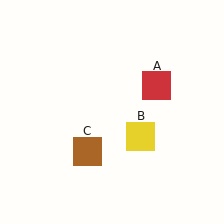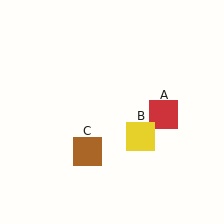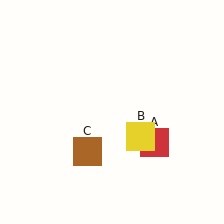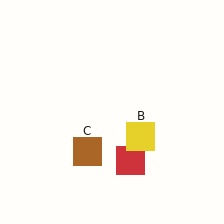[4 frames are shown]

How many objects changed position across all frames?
1 object changed position: red square (object A).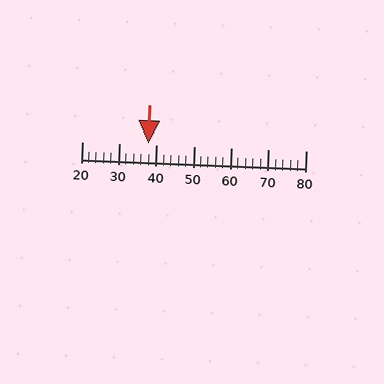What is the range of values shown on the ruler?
The ruler shows values from 20 to 80.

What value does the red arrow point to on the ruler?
The red arrow points to approximately 38.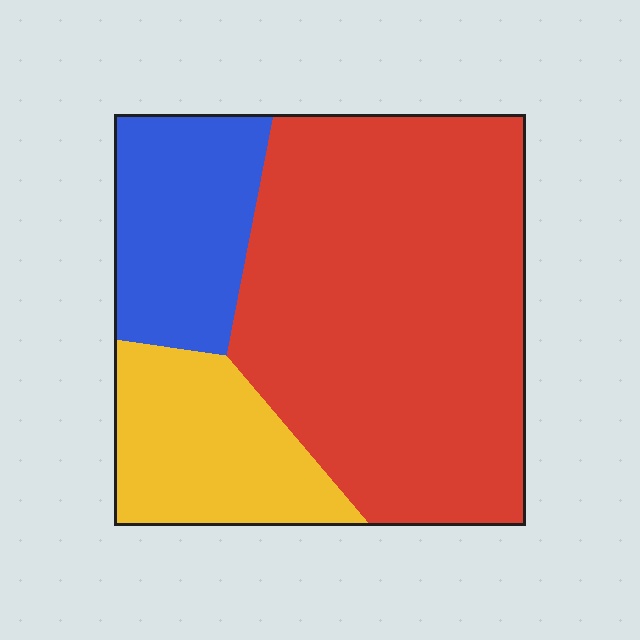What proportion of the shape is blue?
Blue covers 19% of the shape.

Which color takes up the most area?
Red, at roughly 60%.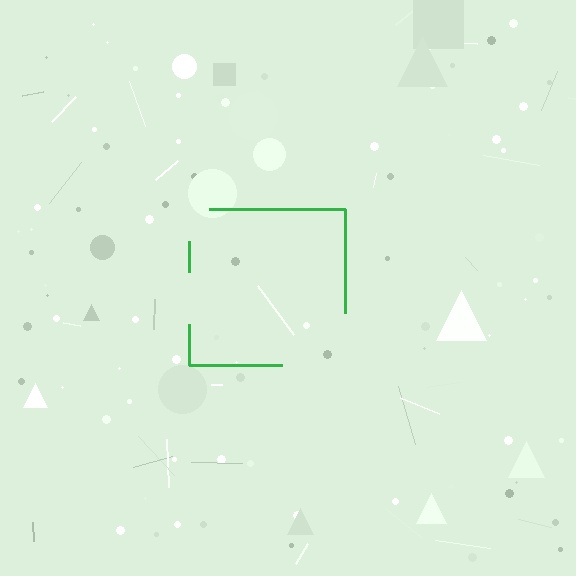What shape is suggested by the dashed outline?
The dashed outline suggests a square.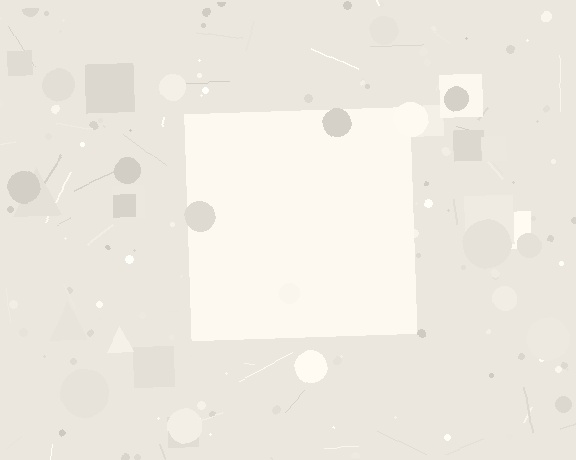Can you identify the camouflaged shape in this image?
The camouflaged shape is a square.